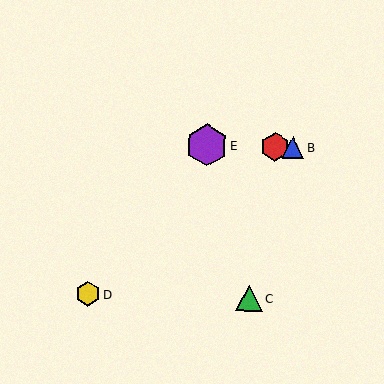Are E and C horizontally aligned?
No, E is at y≈145 and C is at y≈298.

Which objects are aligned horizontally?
Objects A, B, E are aligned horizontally.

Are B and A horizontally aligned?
Yes, both are at y≈147.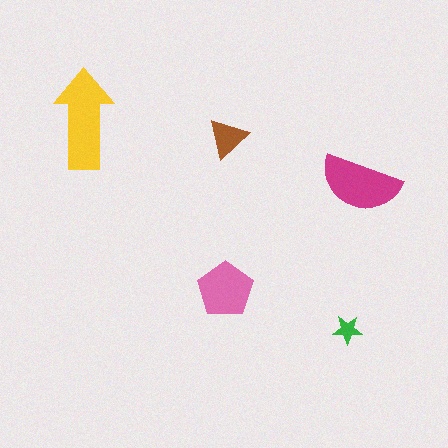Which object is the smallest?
The green star.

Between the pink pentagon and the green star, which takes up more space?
The pink pentagon.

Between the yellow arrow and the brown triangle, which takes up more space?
The yellow arrow.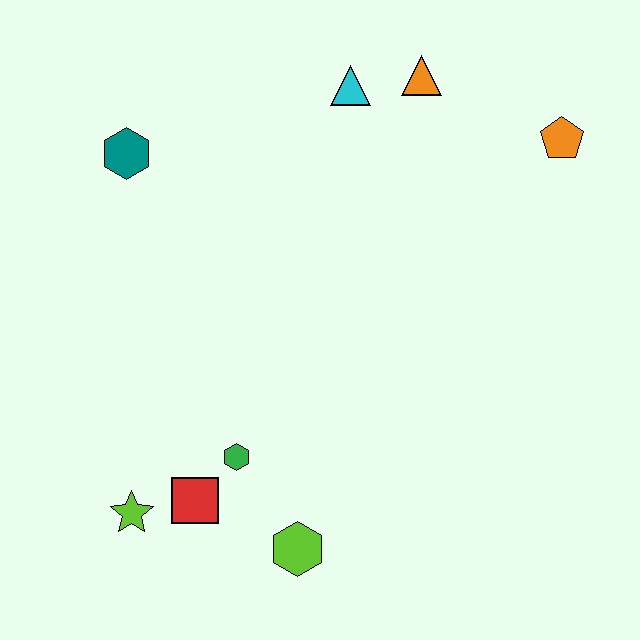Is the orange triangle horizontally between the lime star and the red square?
No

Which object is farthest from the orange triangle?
The lime star is farthest from the orange triangle.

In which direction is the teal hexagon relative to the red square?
The teal hexagon is above the red square.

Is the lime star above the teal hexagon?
No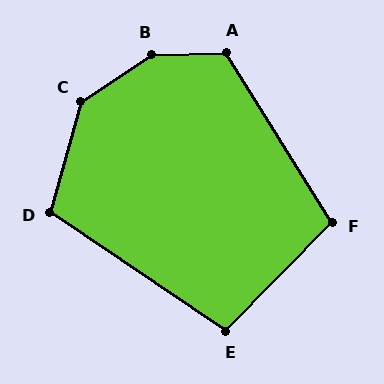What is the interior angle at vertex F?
Approximately 104 degrees (obtuse).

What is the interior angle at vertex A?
Approximately 121 degrees (obtuse).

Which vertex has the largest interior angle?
B, at approximately 148 degrees.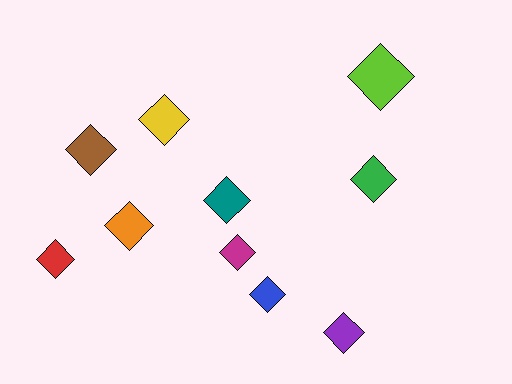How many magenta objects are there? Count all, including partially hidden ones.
There is 1 magenta object.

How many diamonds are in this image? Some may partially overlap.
There are 10 diamonds.